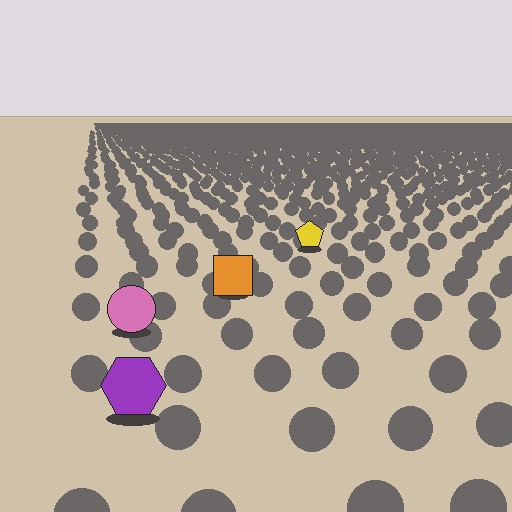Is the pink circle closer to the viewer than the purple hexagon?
No. The purple hexagon is closer — you can tell from the texture gradient: the ground texture is coarser near it.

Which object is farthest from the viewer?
The yellow pentagon is farthest from the viewer. It appears smaller and the ground texture around it is denser.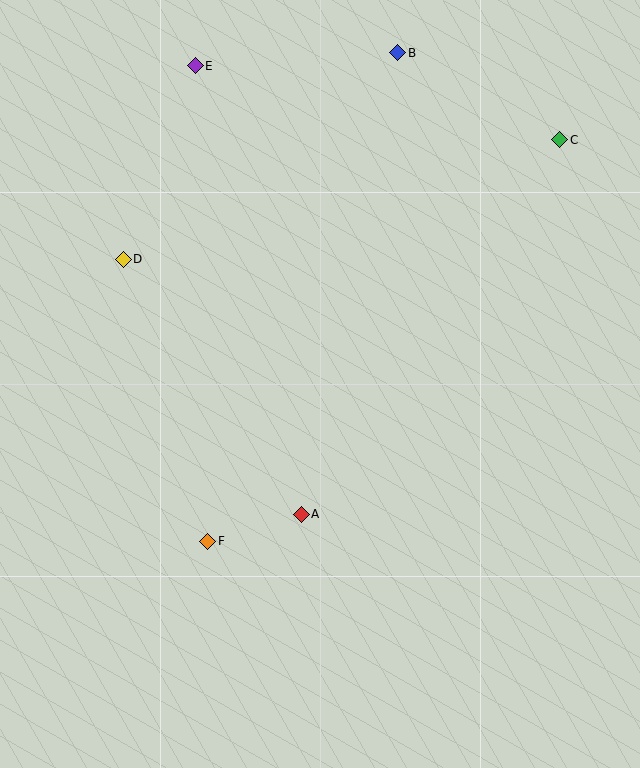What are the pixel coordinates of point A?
Point A is at (301, 514).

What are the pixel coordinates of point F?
Point F is at (208, 541).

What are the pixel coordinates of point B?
Point B is at (398, 53).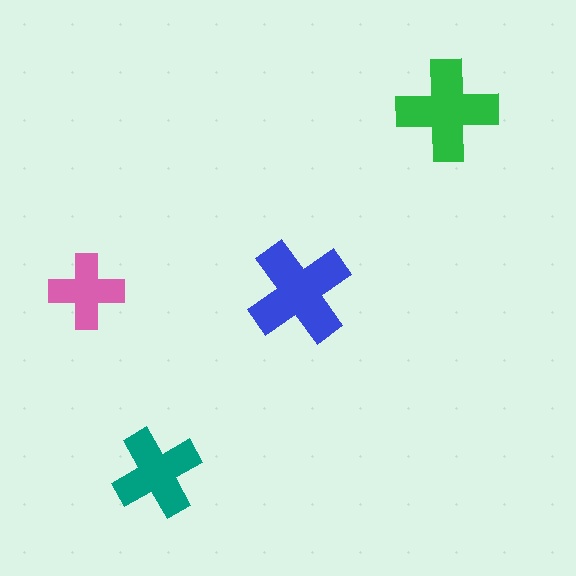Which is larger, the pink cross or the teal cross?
The teal one.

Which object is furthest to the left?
The pink cross is leftmost.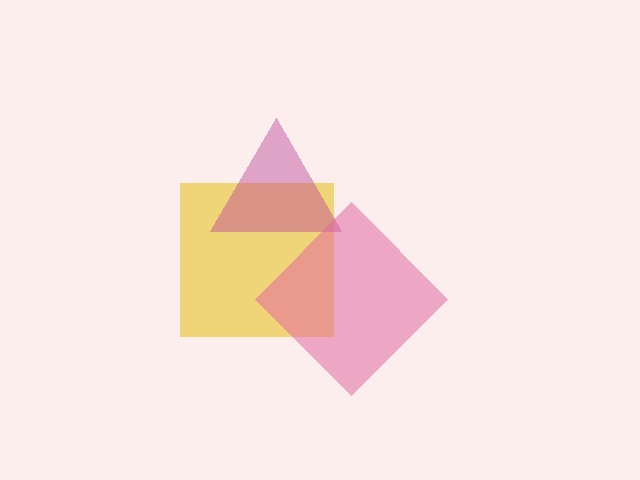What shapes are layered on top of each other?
The layered shapes are: a yellow square, a magenta triangle, a pink diamond.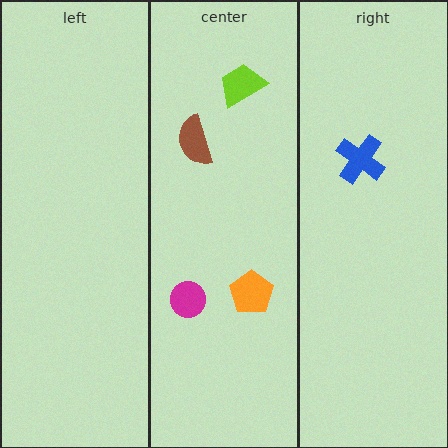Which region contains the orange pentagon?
The center region.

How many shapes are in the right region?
1.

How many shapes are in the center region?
4.